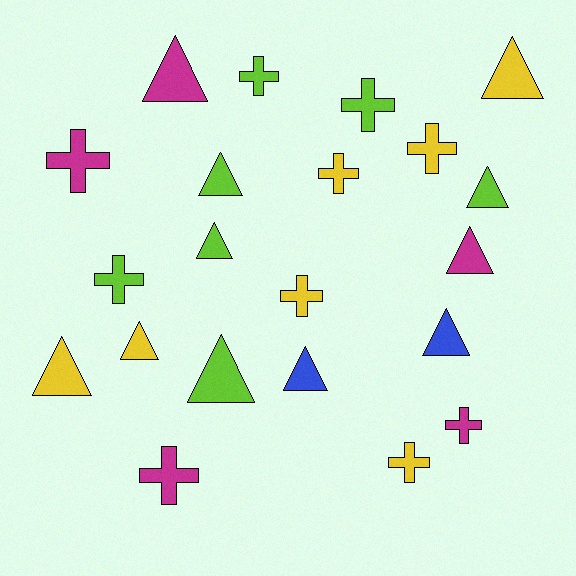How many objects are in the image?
There are 21 objects.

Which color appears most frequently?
Yellow, with 7 objects.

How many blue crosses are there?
There are no blue crosses.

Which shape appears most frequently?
Triangle, with 11 objects.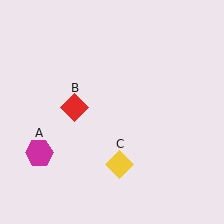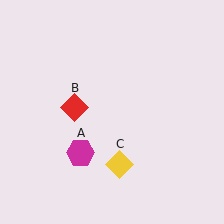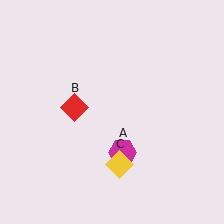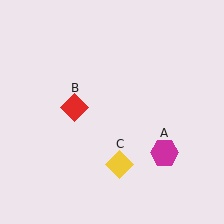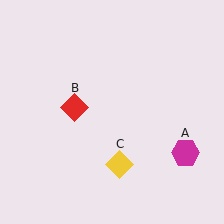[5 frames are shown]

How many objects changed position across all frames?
1 object changed position: magenta hexagon (object A).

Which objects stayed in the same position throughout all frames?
Red diamond (object B) and yellow diamond (object C) remained stationary.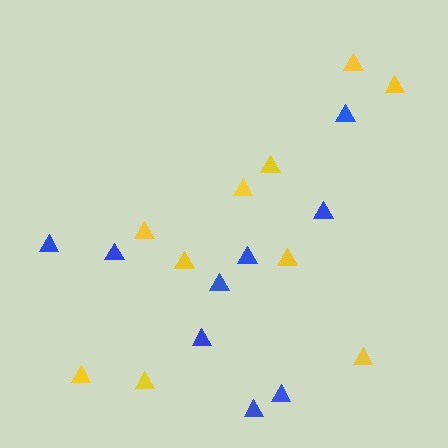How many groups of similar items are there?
There are 2 groups: one group of blue triangles (9) and one group of yellow triangles (10).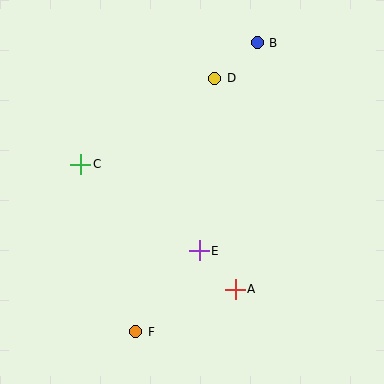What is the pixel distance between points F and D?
The distance between F and D is 266 pixels.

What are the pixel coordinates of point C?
Point C is at (81, 164).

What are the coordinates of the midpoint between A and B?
The midpoint between A and B is at (246, 166).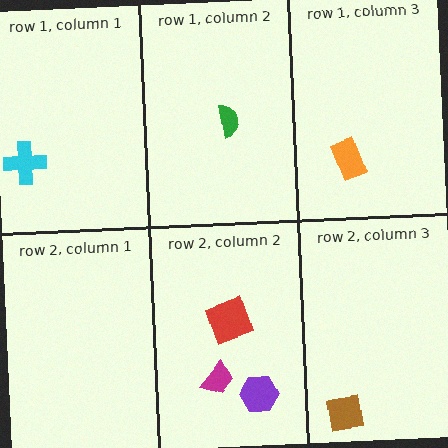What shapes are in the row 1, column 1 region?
The cyan cross.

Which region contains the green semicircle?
The row 1, column 2 region.